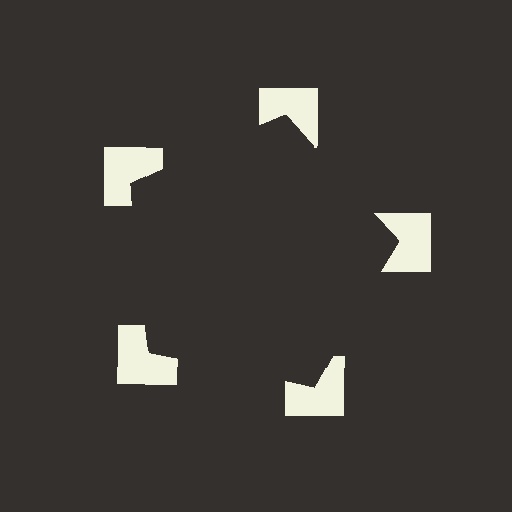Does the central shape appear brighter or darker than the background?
It typically appears slightly darker than the background, even though no actual brightness change is drawn.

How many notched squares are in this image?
There are 5 — one at each vertex of the illusory pentagon.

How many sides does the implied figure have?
5 sides.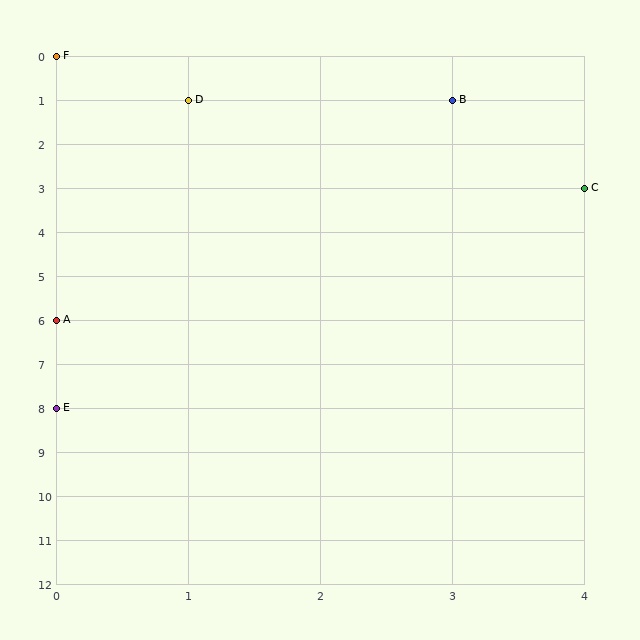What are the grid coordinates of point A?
Point A is at grid coordinates (0, 6).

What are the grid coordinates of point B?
Point B is at grid coordinates (3, 1).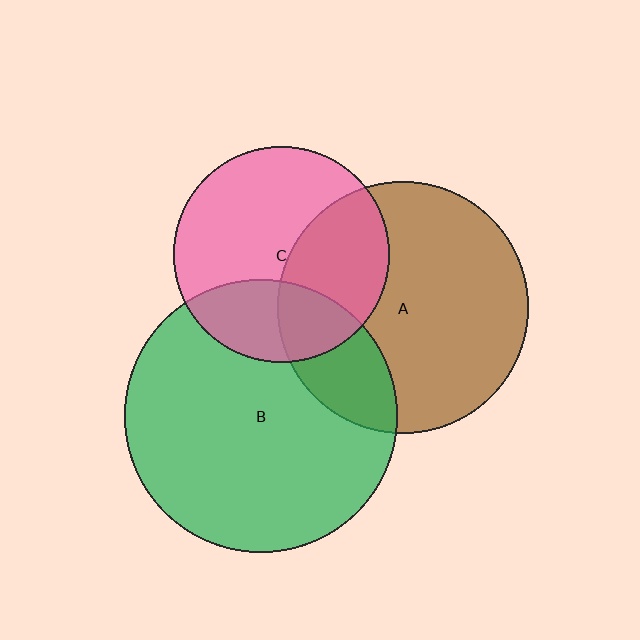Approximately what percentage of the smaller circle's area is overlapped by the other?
Approximately 35%.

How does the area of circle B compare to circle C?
Approximately 1.6 times.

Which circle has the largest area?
Circle B (green).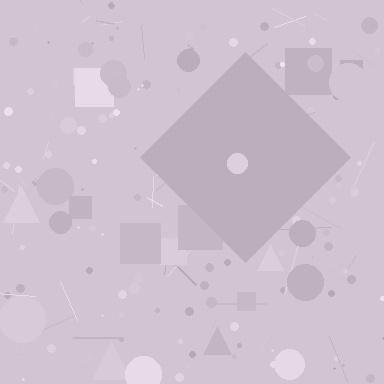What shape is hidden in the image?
A diamond is hidden in the image.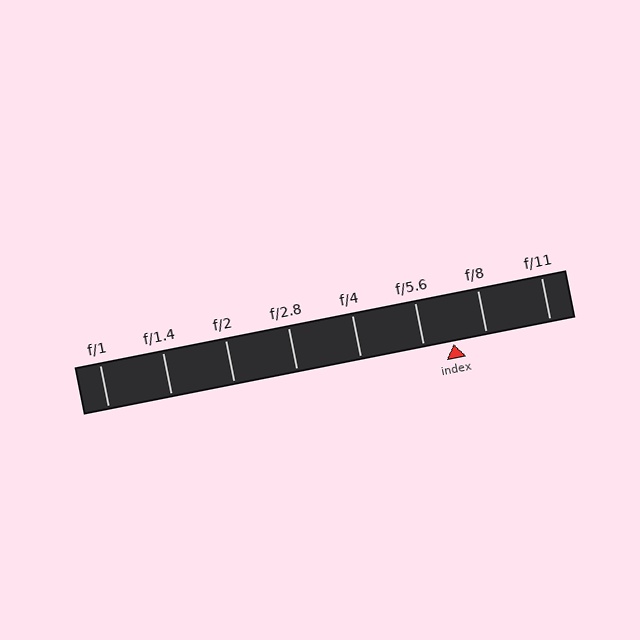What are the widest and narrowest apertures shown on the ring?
The widest aperture shown is f/1 and the narrowest is f/11.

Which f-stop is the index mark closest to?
The index mark is closest to f/5.6.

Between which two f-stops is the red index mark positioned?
The index mark is between f/5.6 and f/8.